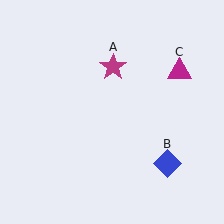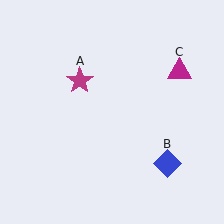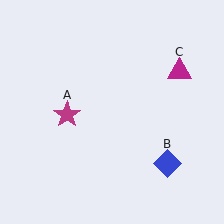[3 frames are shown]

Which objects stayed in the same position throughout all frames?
Blue diamond (object B) and magenta triangle (object C) remained stationary.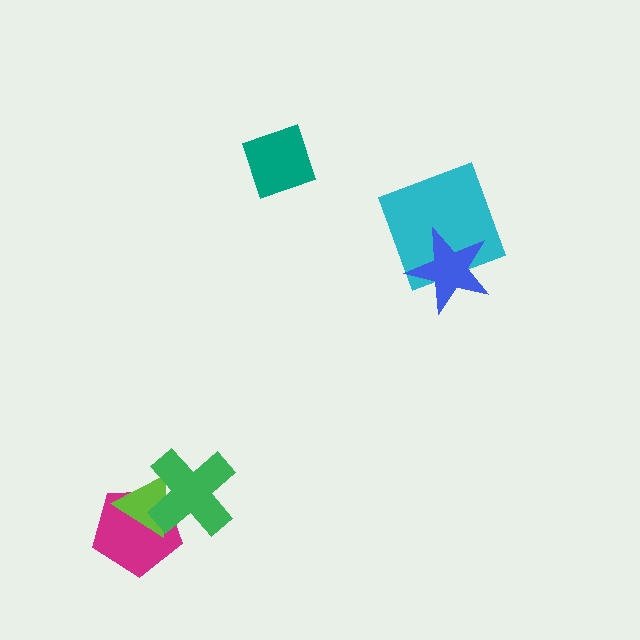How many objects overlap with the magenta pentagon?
2 objects overlap with the magenta pentagon.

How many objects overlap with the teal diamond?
0 objects overlap with the teal diamond.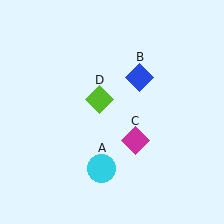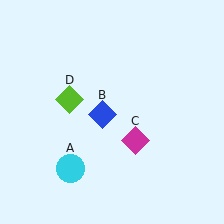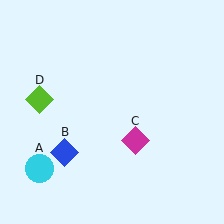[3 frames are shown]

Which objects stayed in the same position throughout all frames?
Magenta diamond (object C) remained stationary.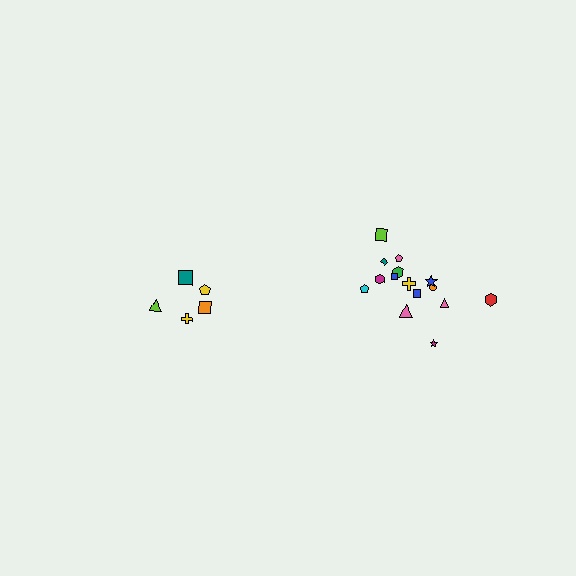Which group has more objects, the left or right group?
The right group.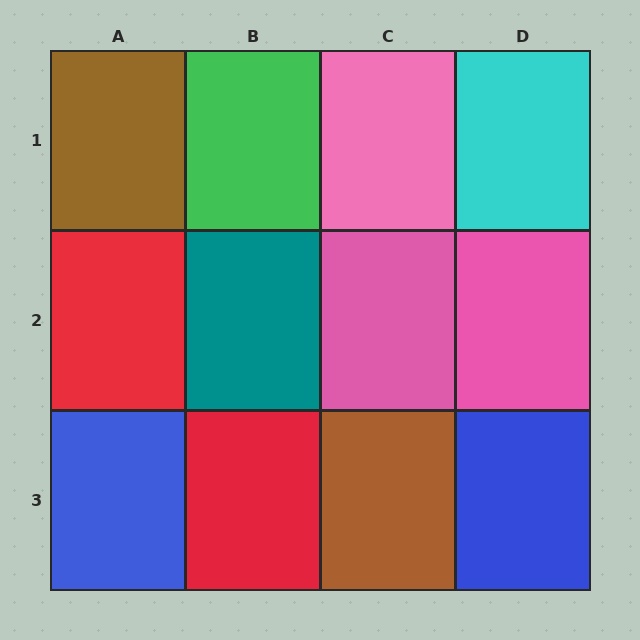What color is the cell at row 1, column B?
Green.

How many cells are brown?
2 cells are brown.